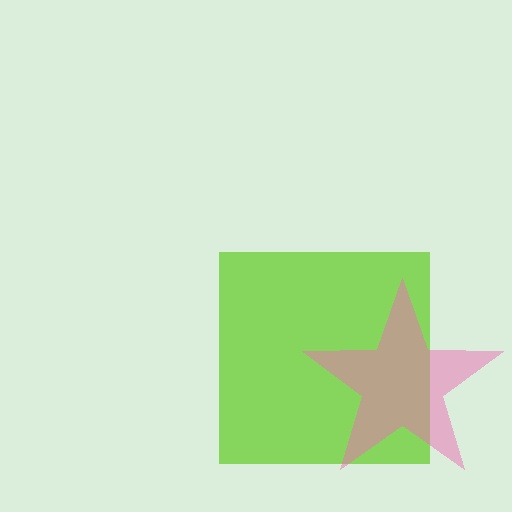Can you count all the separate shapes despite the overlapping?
Yes, there are 2 separate shapes.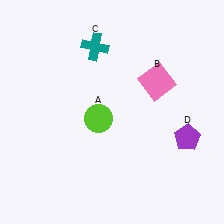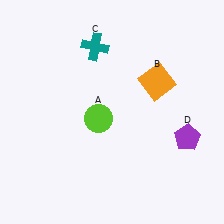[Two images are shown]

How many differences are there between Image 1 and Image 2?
There is 1 difference between the two images.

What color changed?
The square (B) changed from pink in Image 1 to orange in Image 2.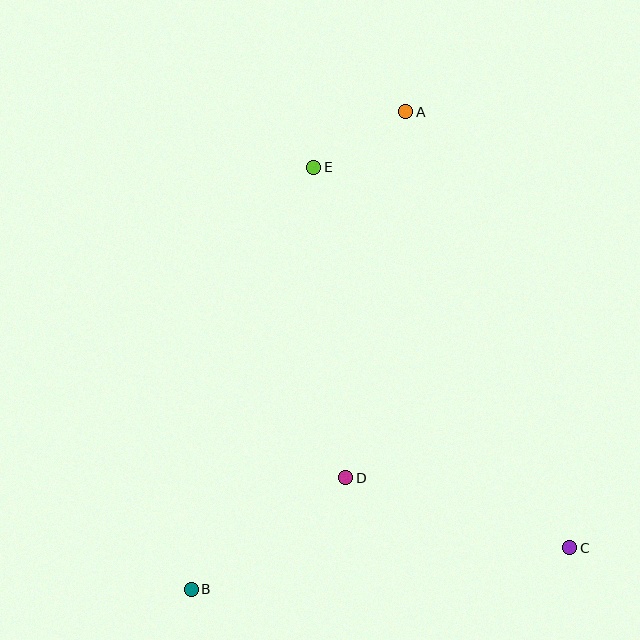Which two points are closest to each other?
Points A and E are closest to each other.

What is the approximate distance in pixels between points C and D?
The distance between C and D is approximately 234 pixels.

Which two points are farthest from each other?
Points A and B are farthest from each other.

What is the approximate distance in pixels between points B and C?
The distance between B and C is approximately 380 pixels.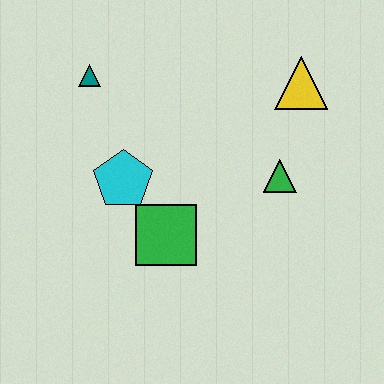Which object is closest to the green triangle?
The yellow triangle is closest to the green triangle.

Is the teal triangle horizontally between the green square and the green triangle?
No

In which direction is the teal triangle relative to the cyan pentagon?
The teal triangle is above the cyan pentagon.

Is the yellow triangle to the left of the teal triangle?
No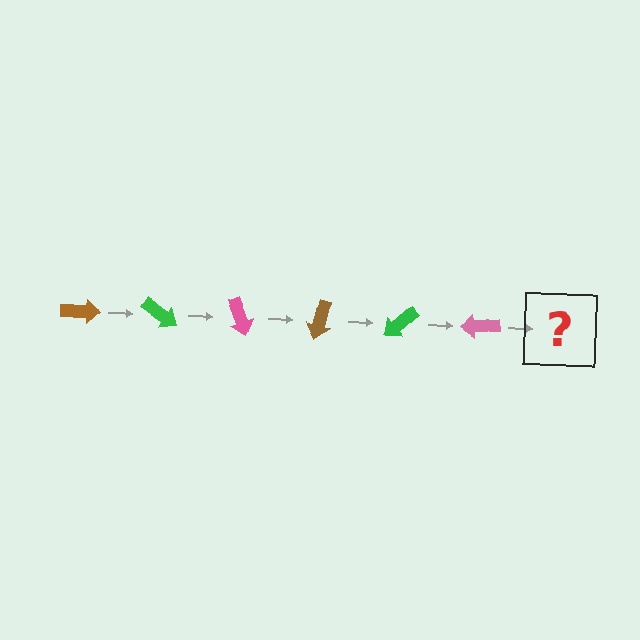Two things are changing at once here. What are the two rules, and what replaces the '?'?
The two rules are that it rotates 35 degrees each step and the color cycles through brown, green, and pink. The '?' should be a brown arrow, rotated 210 degrees from the start.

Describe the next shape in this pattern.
It should be a brown arrow, rotated 210 degrees from the start.